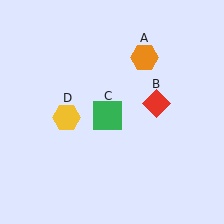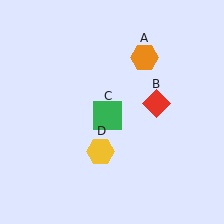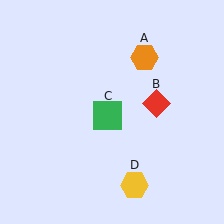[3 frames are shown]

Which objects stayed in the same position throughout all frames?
Orange hexagon (object A) and red diamond (object B) and green square (object C) remained stationary.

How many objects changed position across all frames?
1 object changed position: yellow hexagon (object D).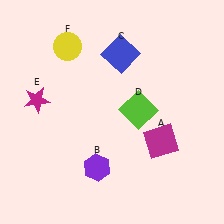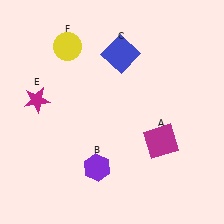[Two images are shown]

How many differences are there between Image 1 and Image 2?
There is 1 difference between the two images.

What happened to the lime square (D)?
The lime square (D) was removed in Image 2. It was in the top-right area of Image 1.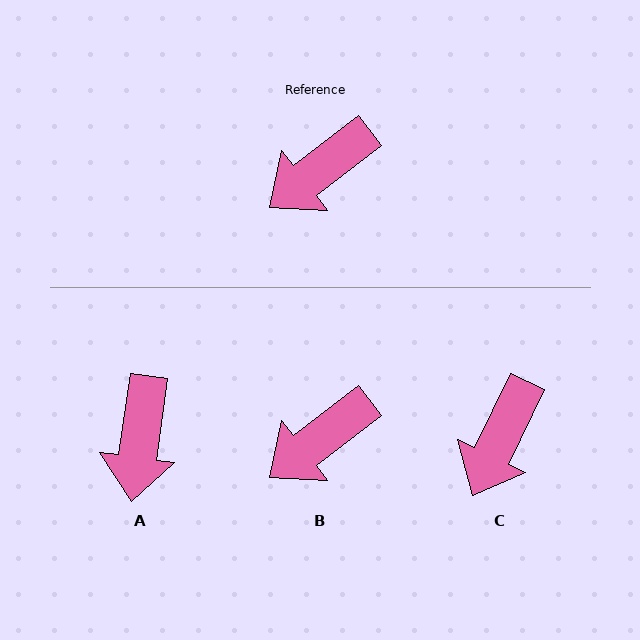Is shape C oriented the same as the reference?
No, it is off by about 27 degrees.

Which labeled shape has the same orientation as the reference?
B.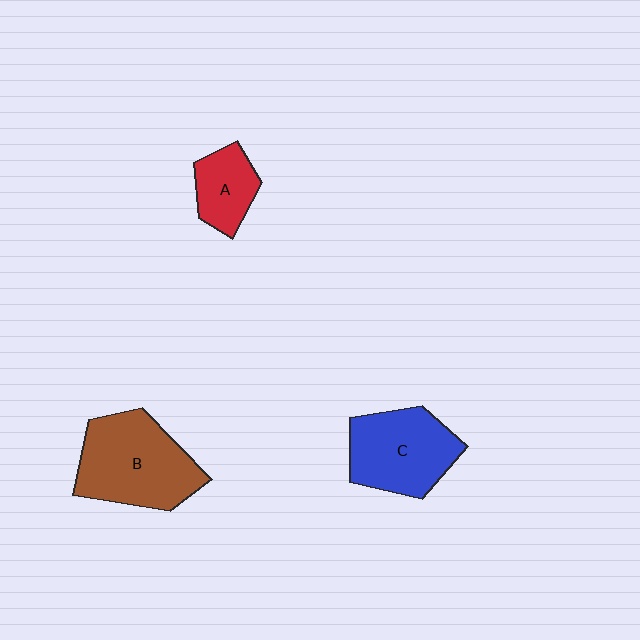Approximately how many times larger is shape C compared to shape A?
Approximately 1.8 times.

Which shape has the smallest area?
Shape A (red).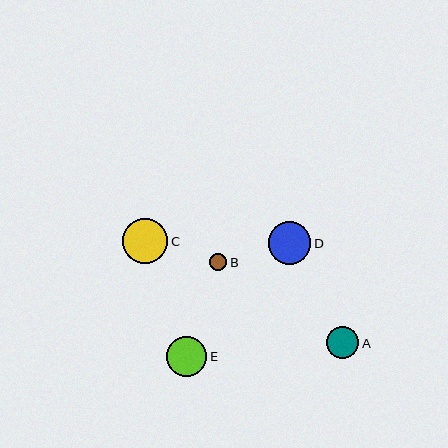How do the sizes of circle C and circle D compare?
Circle C and circle D are approximately the same size.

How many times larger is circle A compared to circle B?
Circle A is approximately 1.9 times the size of circle B.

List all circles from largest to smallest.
From largest to smallest: C, D, E, A, B.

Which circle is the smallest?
Circle B is the smallest with a size of approximately 17 pixels.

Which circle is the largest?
Circle C is the largest with a size of approximately 45 pixels.